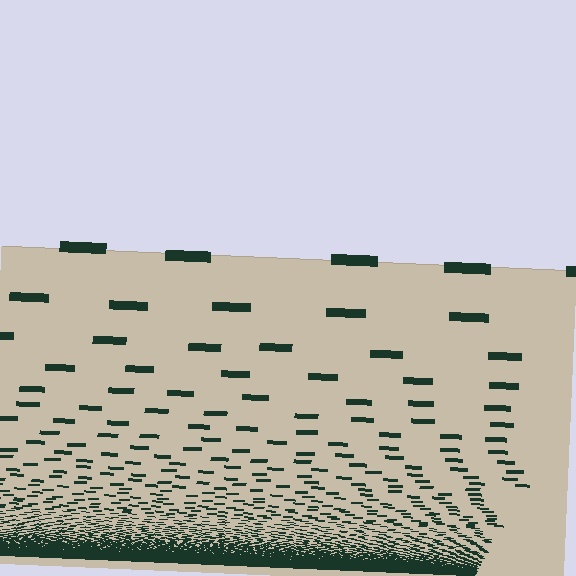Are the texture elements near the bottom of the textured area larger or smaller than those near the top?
Smaller. The gradient is inverted — elements near the bottom are smaller and denser.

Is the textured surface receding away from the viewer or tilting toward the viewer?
The surface appears to tilt toward the viewer. Texture elements get larger and sparser toward the top.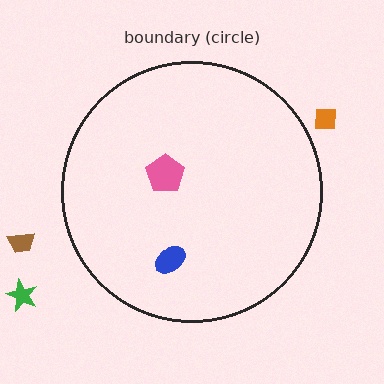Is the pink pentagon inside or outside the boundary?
Inside.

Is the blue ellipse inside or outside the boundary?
Inside.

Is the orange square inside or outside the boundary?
Outside.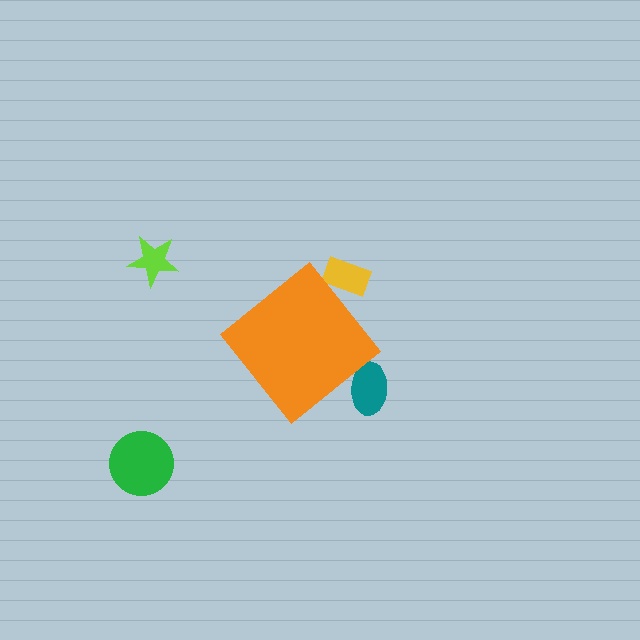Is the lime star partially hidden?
No, the lime star is fully visible.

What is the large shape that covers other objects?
An orange diamond.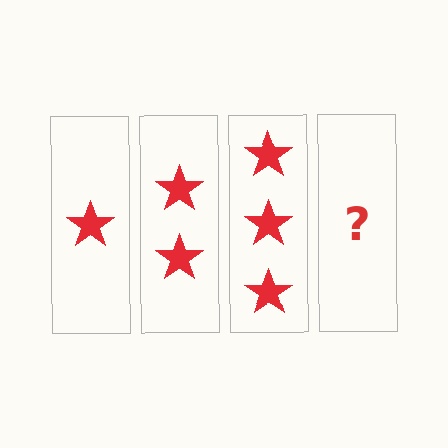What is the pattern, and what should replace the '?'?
The pattern is that each step adds one more star. The '?' should be 4 stars.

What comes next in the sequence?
The next element should be 4 stars.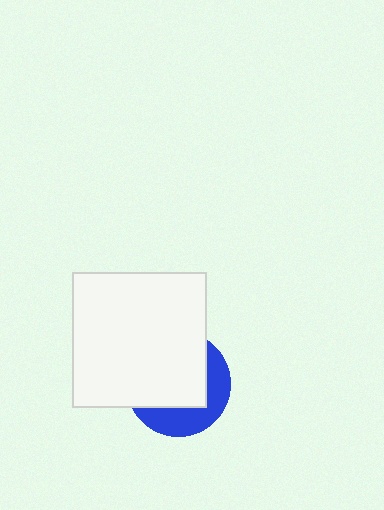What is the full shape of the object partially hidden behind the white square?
The partially hidden object is a blue circle.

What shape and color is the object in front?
The object in front is a white square.